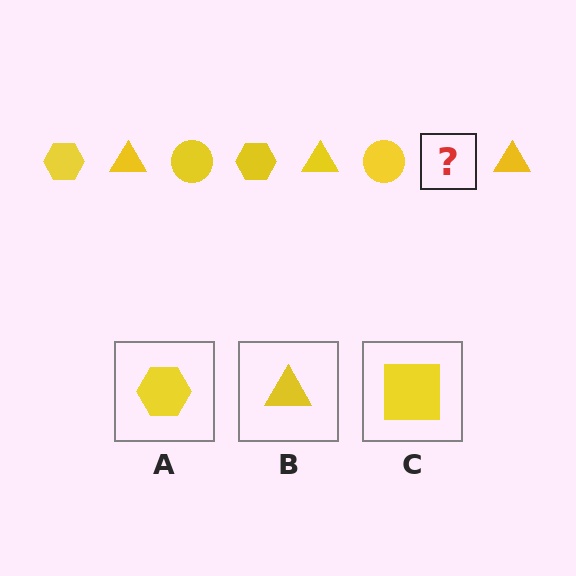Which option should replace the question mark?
Option A.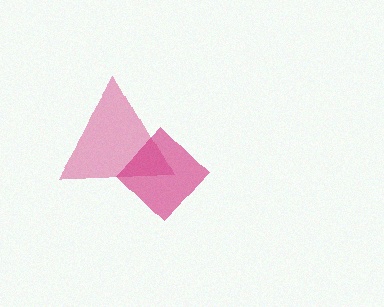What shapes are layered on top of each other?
The layered shapes are: a pink triangle, a magenta diamond.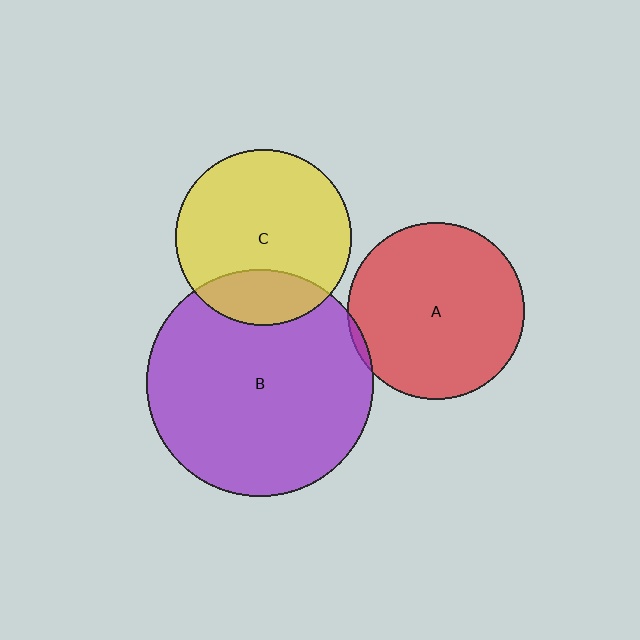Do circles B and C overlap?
Yes.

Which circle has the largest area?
Circle B (purple).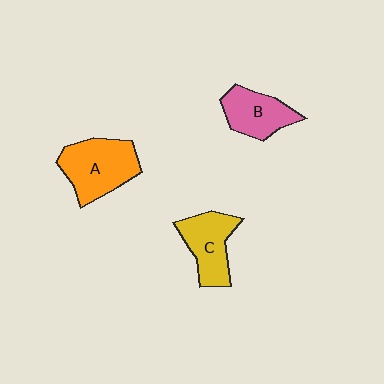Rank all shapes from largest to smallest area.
From largest to smallest: A (orange), C (yellow), B (pink).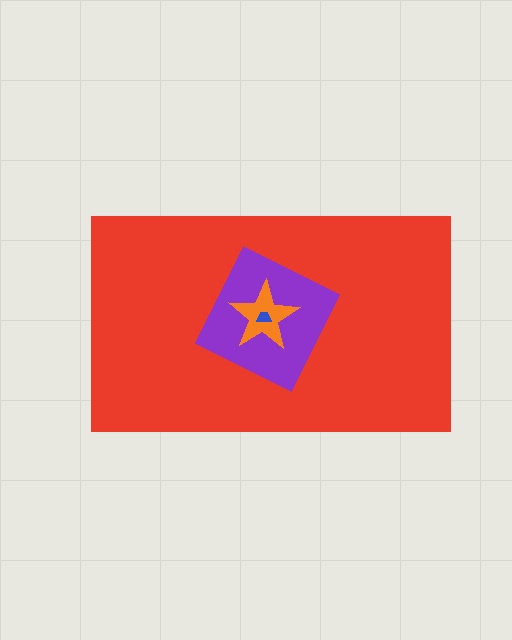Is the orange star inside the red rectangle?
Yes.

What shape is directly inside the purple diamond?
The orange star.